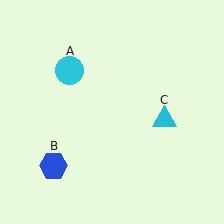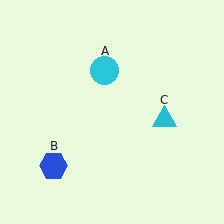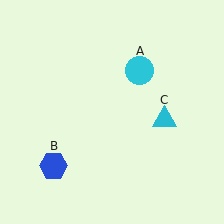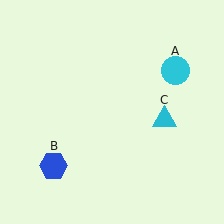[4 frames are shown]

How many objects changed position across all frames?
1 object changed position: cyan circle (object A).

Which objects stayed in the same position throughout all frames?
Blue hexagon (object B) and cyan triangle (object C) remained stationary.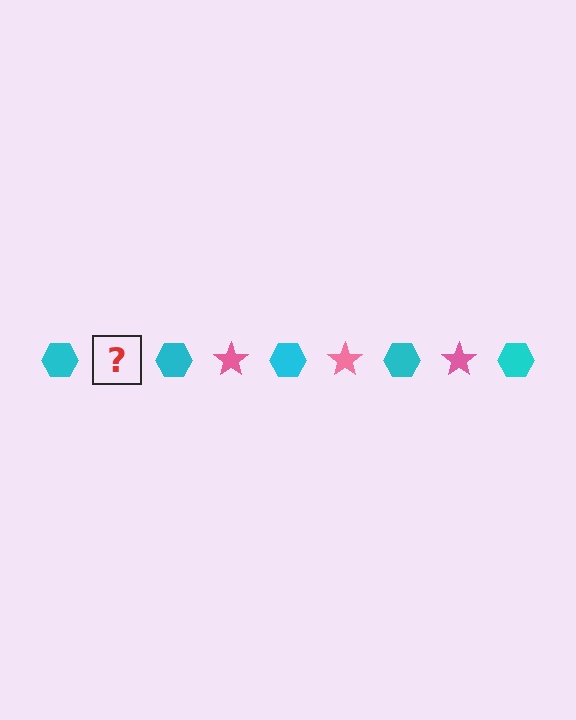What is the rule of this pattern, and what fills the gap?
The rule is that the pattern alternates between cyan hexagon and pink star. The gap should be filled with a pink star.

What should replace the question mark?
The question mark should be replaced with a pink star.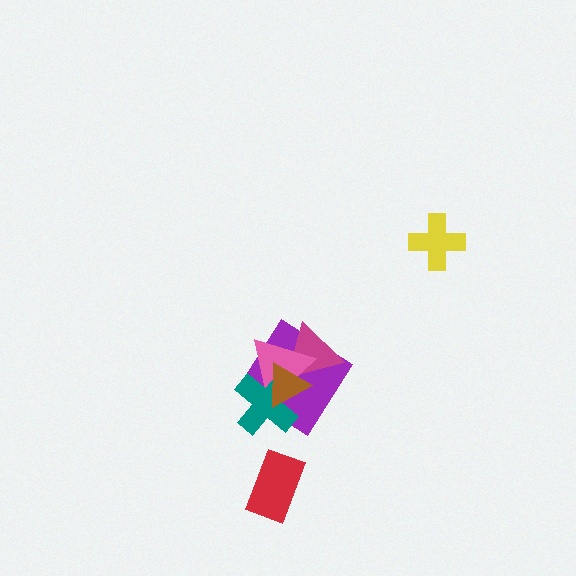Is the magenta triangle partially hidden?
Yes, it is partially covered by another shape.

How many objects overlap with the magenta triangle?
3 objects overlap with the magenta triangle.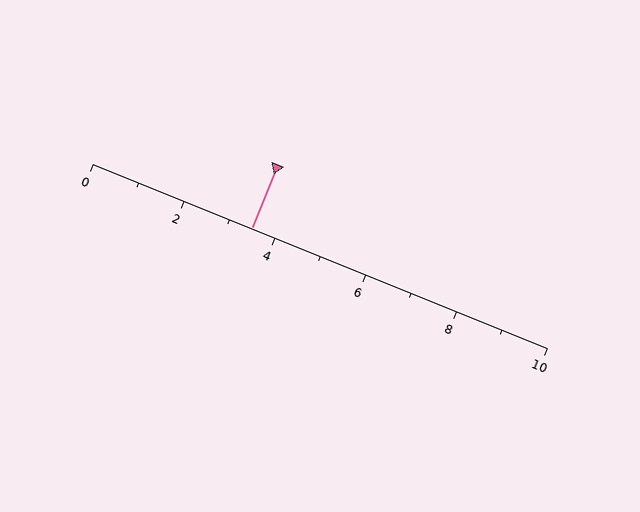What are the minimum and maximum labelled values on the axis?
The axis runs from 0 to 10.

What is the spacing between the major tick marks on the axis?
The major ticks are spaced 2 apart.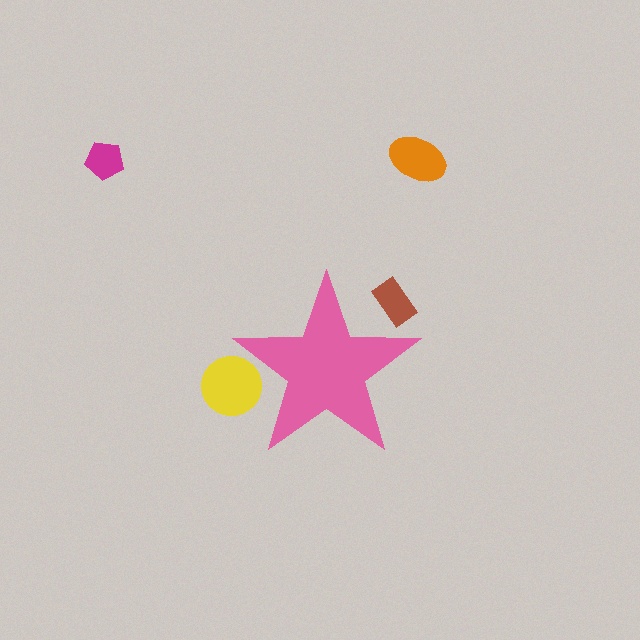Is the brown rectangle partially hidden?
Yes, the brown rectangle is partially hidden behind the pink star.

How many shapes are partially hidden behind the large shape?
2 shapes are partially hidden.